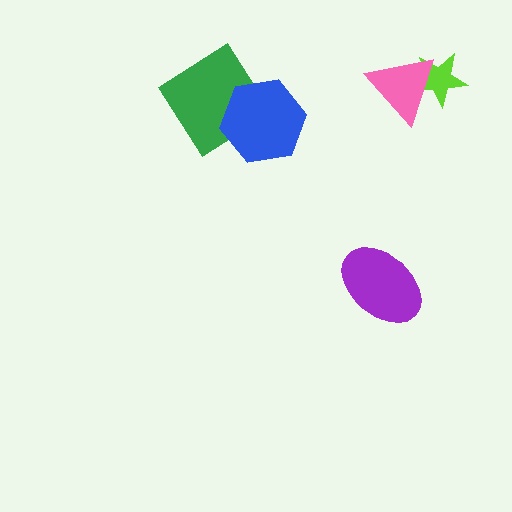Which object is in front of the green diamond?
The blue hexagon is in front of the green diamond.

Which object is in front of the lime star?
The pink triangle is in front of the lime star.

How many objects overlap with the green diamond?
1 object overlaps with the green diamond.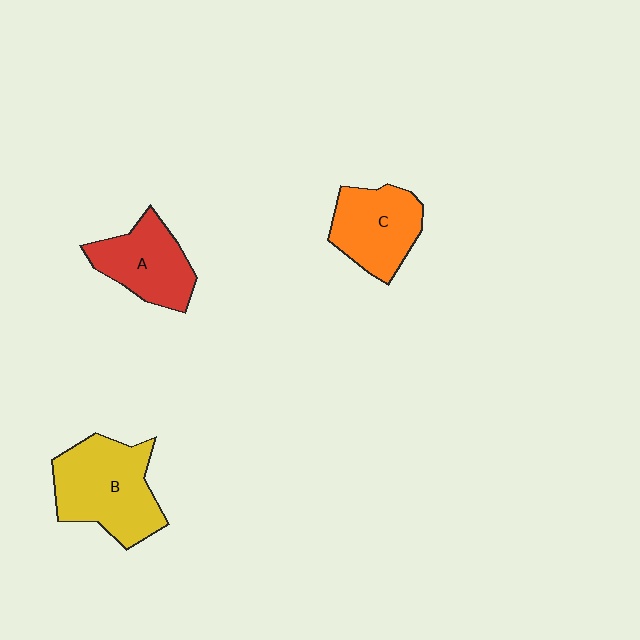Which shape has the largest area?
Shape B (yellow).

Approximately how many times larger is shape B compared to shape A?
Approximately 1.4 times.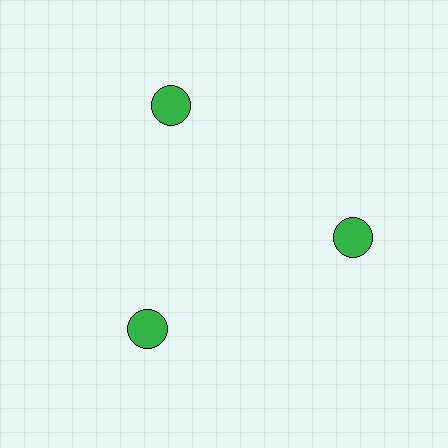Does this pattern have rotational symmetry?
Yes, this pattern has 3-fold rotational symmetry. It looks the same after rotating 120 degrees around the center.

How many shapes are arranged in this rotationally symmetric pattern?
There are 3 shapes, arranged in 3 groups of 1.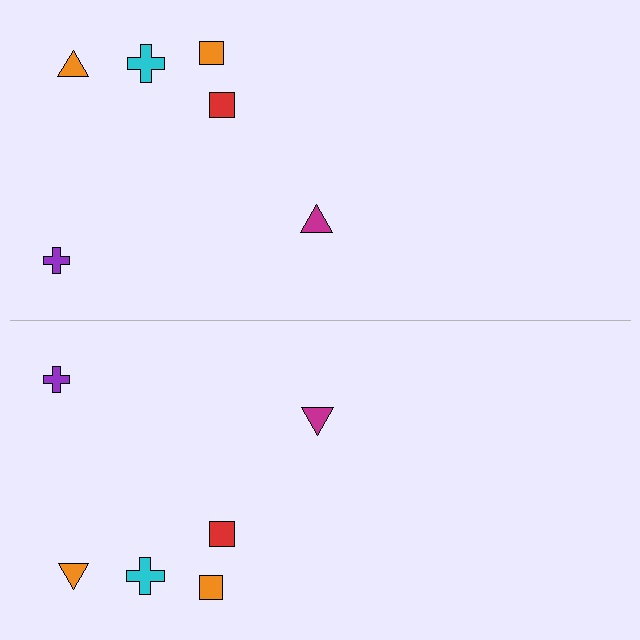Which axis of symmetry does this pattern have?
The pattern has a horizontal axis of symmetry running through the center of the image.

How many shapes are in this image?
There are 12 shapes in this image.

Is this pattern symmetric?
Yes, this pattern has bilateral (reflection) symmetry.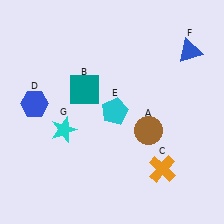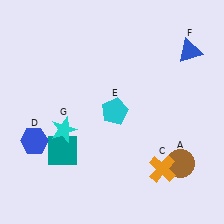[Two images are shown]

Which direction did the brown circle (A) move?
The brown circle (A) moved down.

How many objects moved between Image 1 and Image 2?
3 objects moved between the two images.